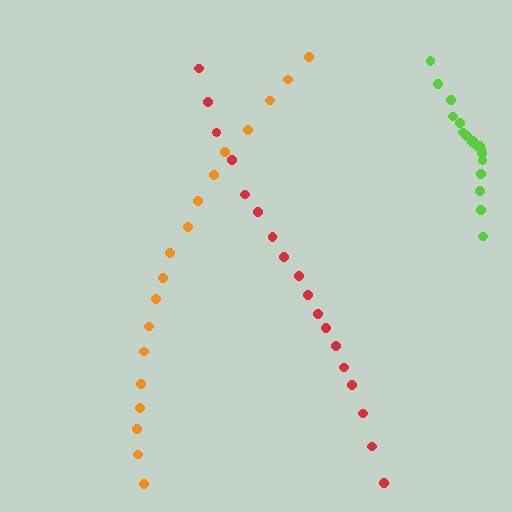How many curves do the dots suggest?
There are 3 distinct paths.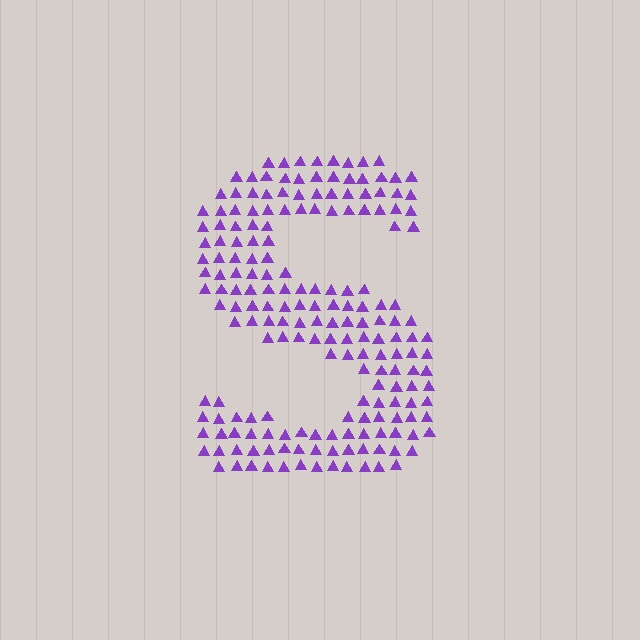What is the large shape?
The large shape is the letter S.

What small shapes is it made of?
It is made of small triangles.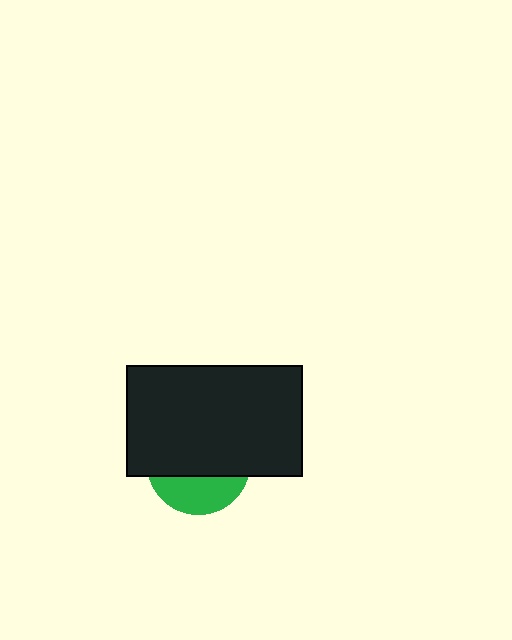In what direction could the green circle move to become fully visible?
The green circle could move down. That would shift it out from behind the black rectangle entirely.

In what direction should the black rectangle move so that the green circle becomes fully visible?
The black rectangle should move up. That is the shortest direction to clear the overlap and leave the green circle fully visible.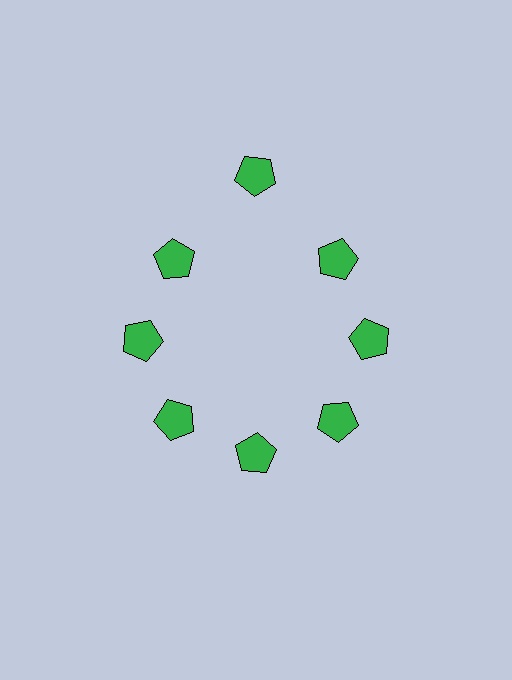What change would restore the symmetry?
The symmetry would be restored by moving it inward, back onto the ring so that all 8 pentagons sit at equal angles and equal distance from the center.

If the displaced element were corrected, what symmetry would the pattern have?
It would have 8-fold rotational symmetry — the pattern would map onto itself every 45 degrees.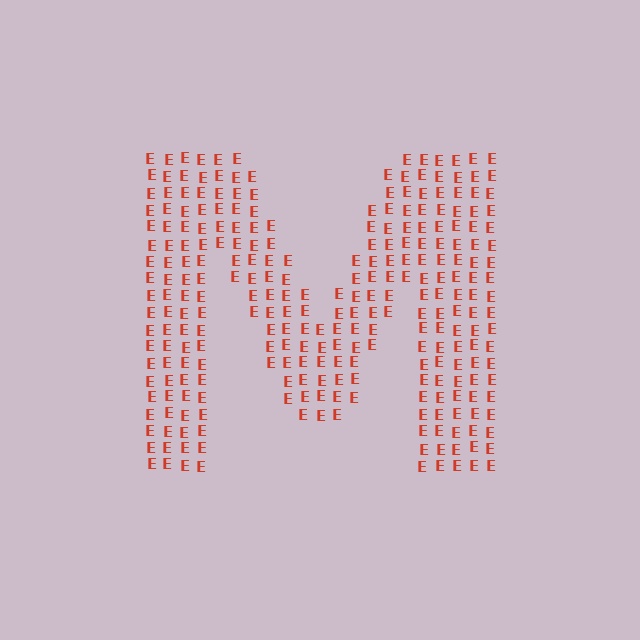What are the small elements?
The small elements are letter E's.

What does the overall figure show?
The overall figure shows the letter M.